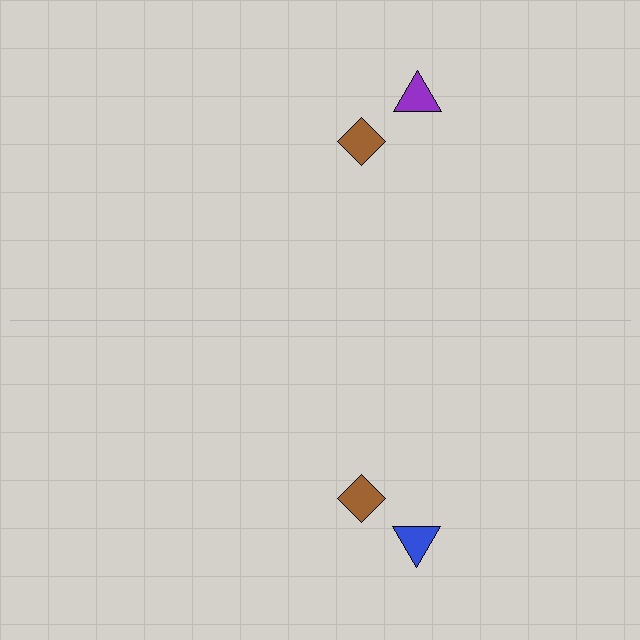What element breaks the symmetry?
The blue triangle on the bottom side breaks the symmetry — its mirror counterpart is purple.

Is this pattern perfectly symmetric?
No, the pattern is not perfectly symmetric. The blue triangle on the bottom side breaks the symmetry — its mirror counterpart is purple.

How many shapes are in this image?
There are 4 shapes in this image.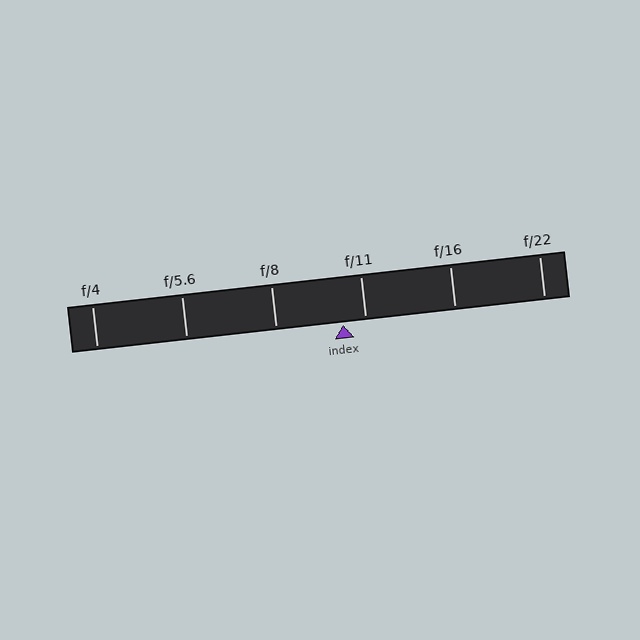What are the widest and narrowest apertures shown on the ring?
The widest aperture shown is f/4 and the narrowest is f/22.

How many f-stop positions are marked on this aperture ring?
There are 6 f-stop positions marked.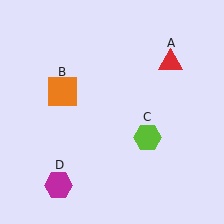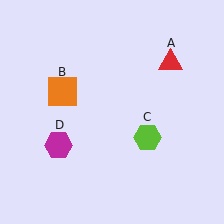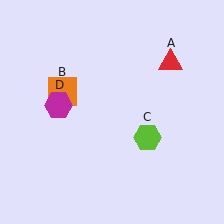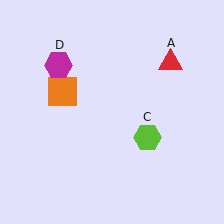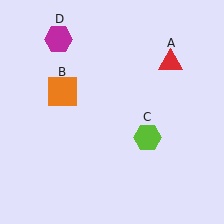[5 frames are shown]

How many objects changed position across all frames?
1 object changed position: magenta hexagon (object D).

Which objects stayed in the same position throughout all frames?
Red triangle (object A) and orange square (object B) and lime hexagon (object C) remained stationary.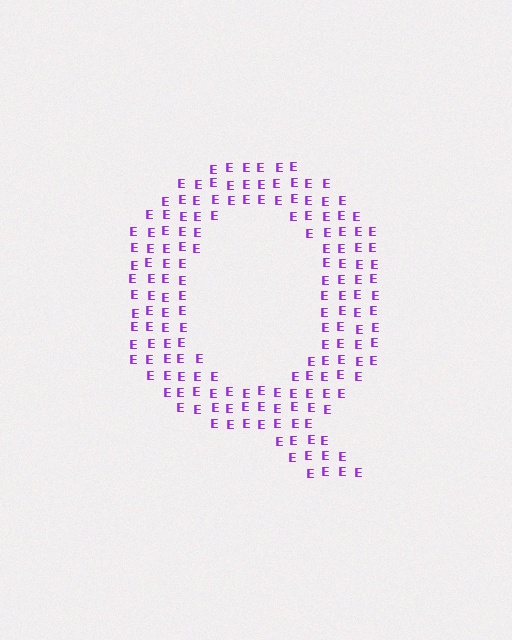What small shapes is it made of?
It is made of small letter E's.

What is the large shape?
The large shape is the letter Q.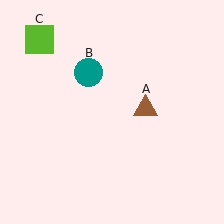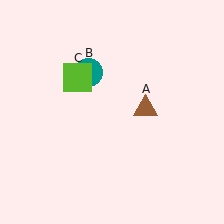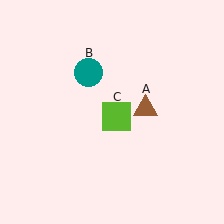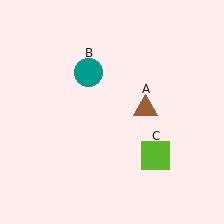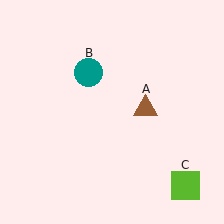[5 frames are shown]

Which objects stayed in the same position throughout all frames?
Brown triangle (object A) and teal circle (object B) remained stationary.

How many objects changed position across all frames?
1 object changed position: lime square (object C).